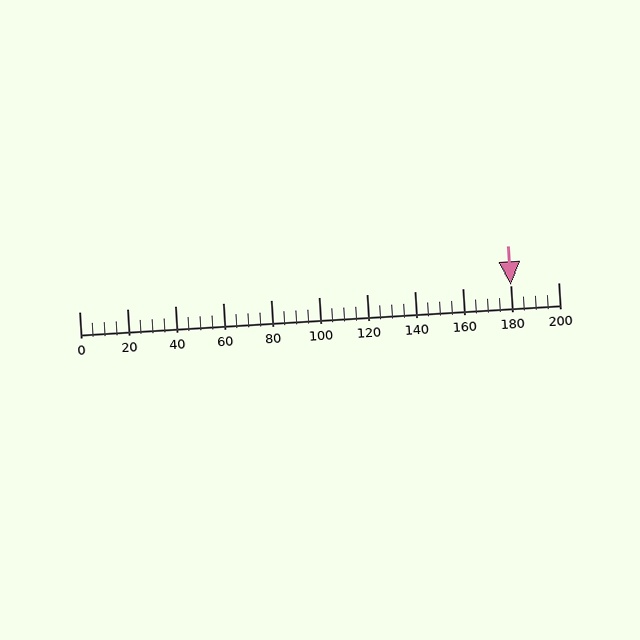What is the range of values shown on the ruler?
The ruler shows values from 0 to 200.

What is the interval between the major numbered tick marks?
The major tick marks are spaced 20 units apart.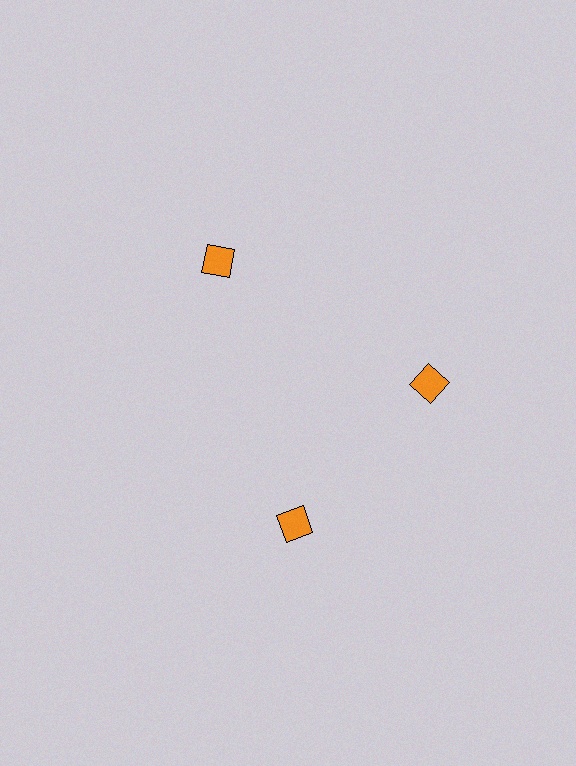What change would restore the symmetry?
The symmetry would be restored by rotating it back into even spacing with its neighbors so that all 3 squares sit at equal angles and equal distance from the center.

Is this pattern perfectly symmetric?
No. The 3 orange squares are arranged in a ring, but one element near the 7 o'clock position is rotated out of alignment along the ring, breaking the 3-fold rotational symmetry.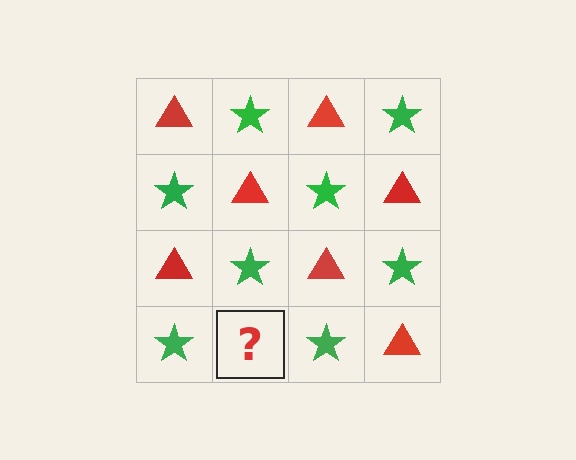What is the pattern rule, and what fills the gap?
The rule is that it alternates red triangle and green star in a checkerboard pattern. The gap should be filled with a red triangle.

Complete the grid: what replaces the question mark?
The question mark should be replaced with a red triangle.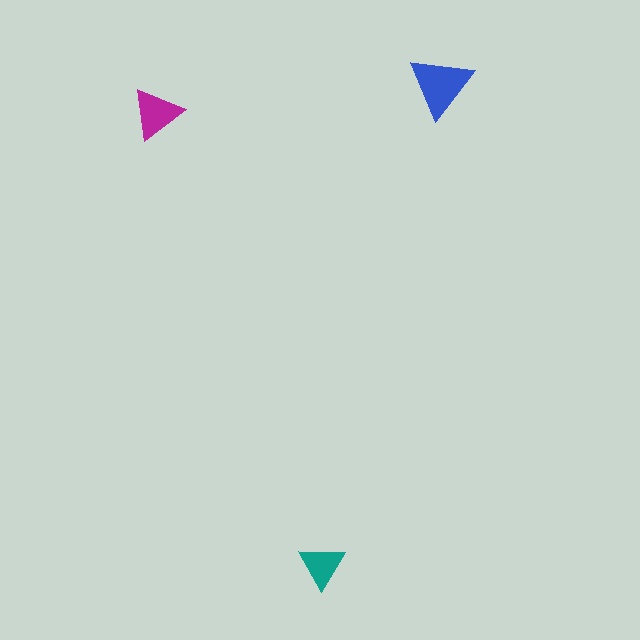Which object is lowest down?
The teal triangle is bottommost.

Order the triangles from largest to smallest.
the blue one, the magenta one, the teal one.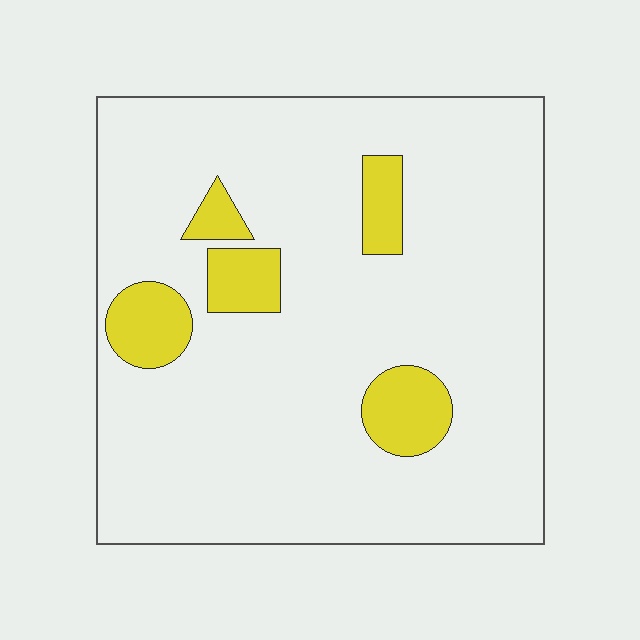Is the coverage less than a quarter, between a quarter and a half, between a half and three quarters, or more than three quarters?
Less than a quarter.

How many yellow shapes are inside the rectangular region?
5.